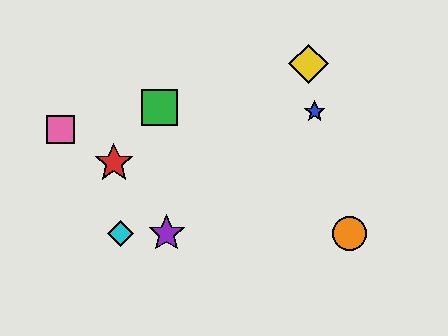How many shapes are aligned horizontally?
3 shapes (the purple star, the orange circle, the cyan diamond) are aligned horizontally.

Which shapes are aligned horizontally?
The purple star, the orange circle, the cyan diamond are aligned horizontally.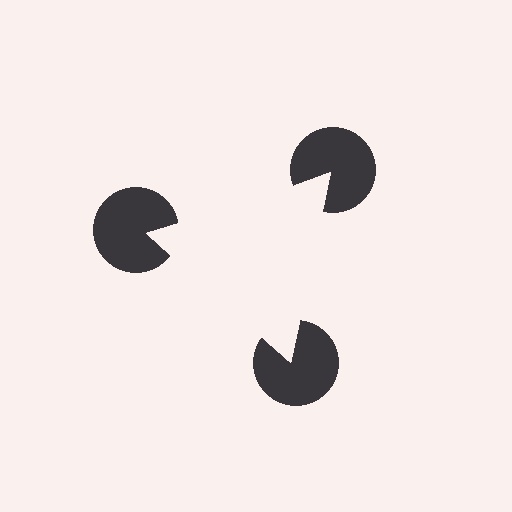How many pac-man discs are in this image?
There are 3 — one at each vertex of the illusory triangle.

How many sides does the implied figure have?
3 sides.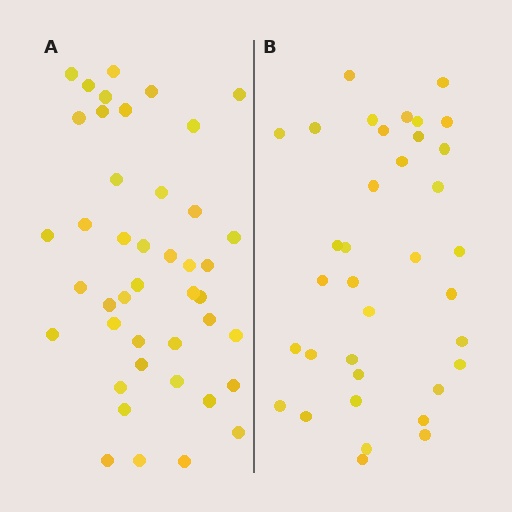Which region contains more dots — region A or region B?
Region A (the left region) has more dots.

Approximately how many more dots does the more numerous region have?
Region A has roughly 8 or so more dots than region B.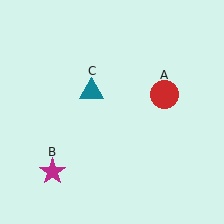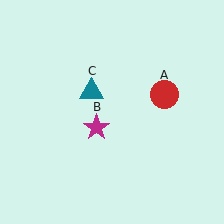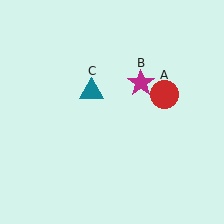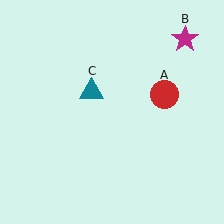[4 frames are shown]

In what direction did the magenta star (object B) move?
The magenta star (object B) moved up and to the right.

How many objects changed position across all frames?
1 object changed position: magenta star (object B).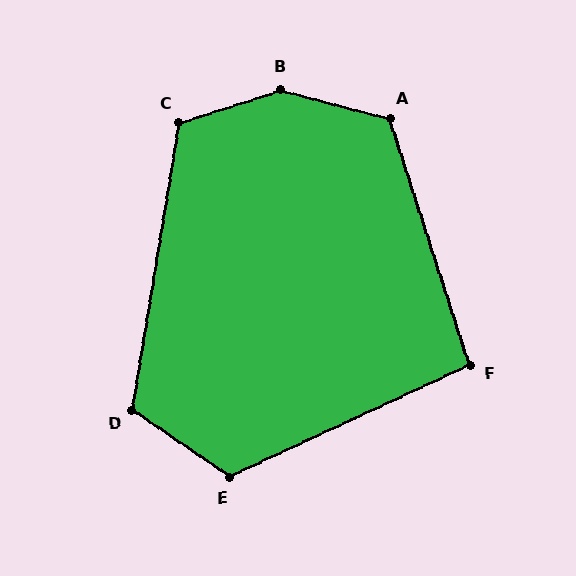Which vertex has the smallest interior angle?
F, at approximately 97 degrees.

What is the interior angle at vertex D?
Approximately 115 degrees (obtuse).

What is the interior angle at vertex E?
Approximately 121 degrees (obtuse).